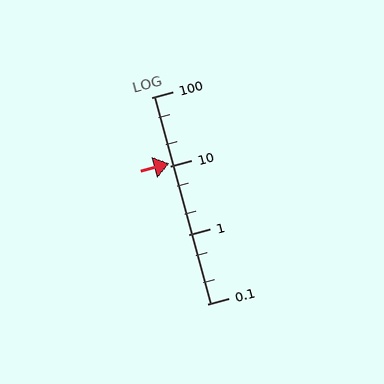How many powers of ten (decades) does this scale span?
The scale spans 3 decades, from 0.1 to 100.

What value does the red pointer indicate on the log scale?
The pointer indicates approximately 11.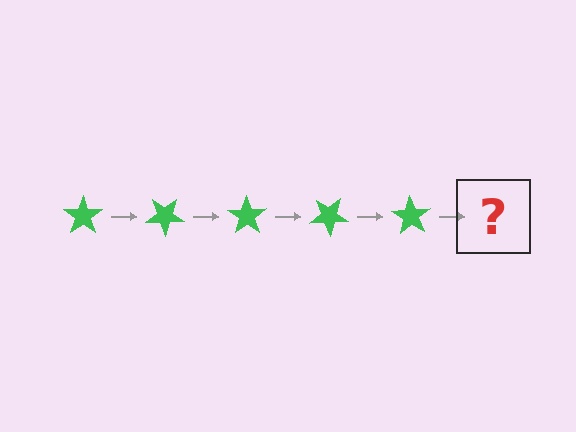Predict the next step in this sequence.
The next step is a green star rotated 175 degrees.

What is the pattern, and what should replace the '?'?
The pattern is that the star rotates 35 degrees each step. The '?' should be a green star rotated 175 degrees.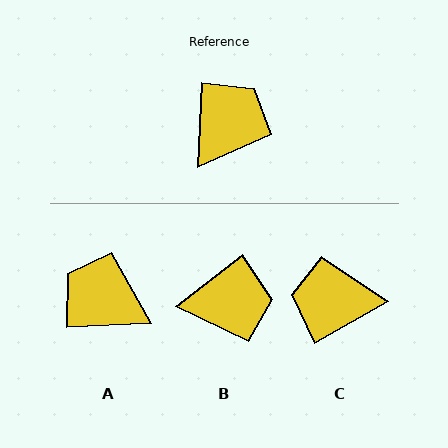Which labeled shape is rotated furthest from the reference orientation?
C, about 123 degrees away.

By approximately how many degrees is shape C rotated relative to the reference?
Approximately 123 degrees counter-clockwise.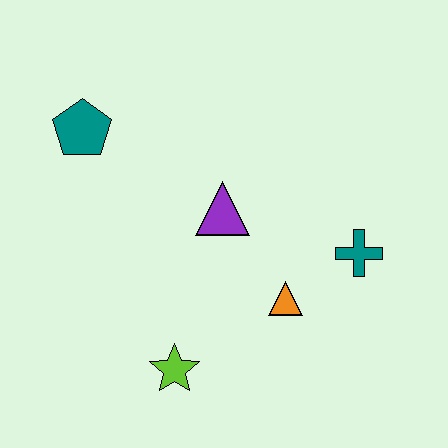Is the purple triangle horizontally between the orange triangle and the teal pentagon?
Yes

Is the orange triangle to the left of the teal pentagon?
No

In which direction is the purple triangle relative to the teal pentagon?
The purple triangle is to the right of the teal pentagon.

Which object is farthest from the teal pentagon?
The teal cross is farthest from the teal pentagon.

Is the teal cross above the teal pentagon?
No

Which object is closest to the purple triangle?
The orange triangle is closest to the purple triangle.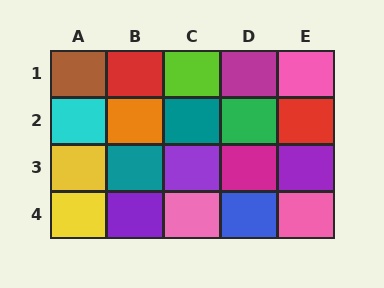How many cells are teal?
2 cells are teal.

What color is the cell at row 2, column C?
Teal.